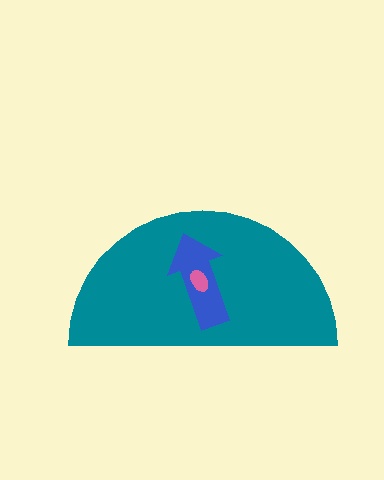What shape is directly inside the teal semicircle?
The blue arrow.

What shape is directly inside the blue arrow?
The pink ellipse.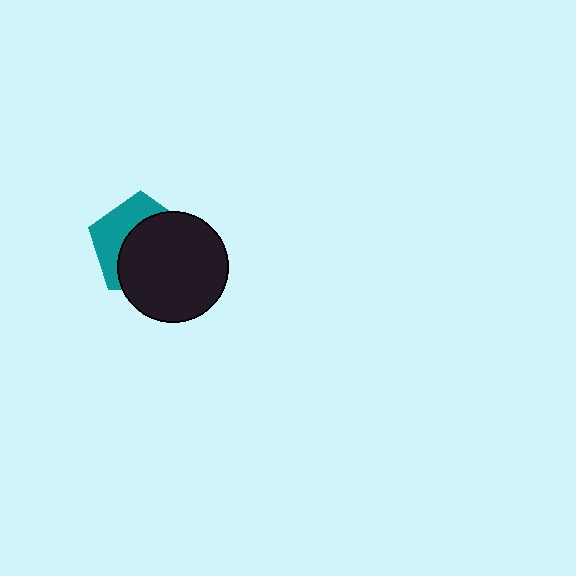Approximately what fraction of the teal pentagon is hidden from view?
Roughly 61% of the teal pentagon is hidden behind the black circle.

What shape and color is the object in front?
The object in front is a black circle.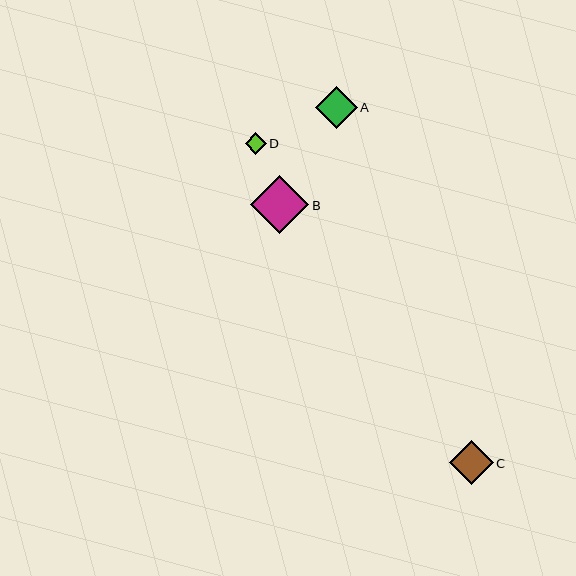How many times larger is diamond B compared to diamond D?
Diamond B is approximately 2.7 times the size of diamond D.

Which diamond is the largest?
Diamond B is the largest with a size of approximately 58 pixels.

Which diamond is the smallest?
Diamond D is the smallest with a size of approximately 21 pixels.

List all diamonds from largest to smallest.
From largest to smallest: B, C, A, D.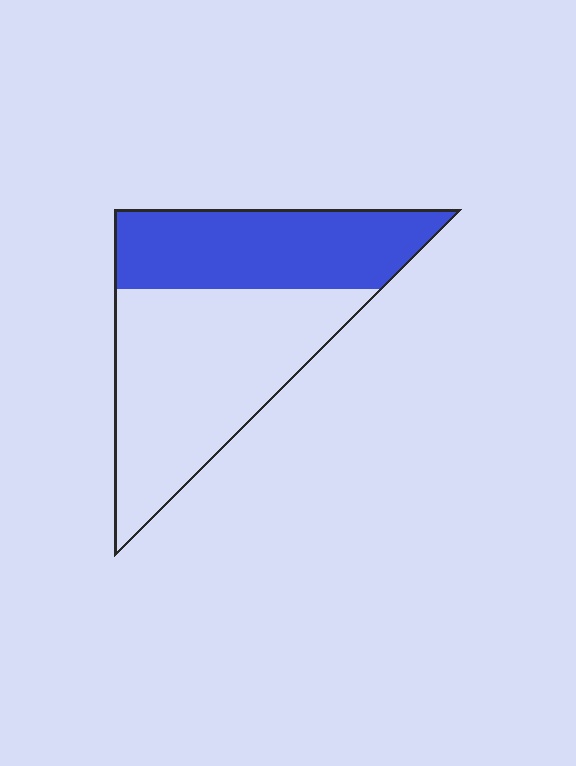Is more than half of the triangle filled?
No.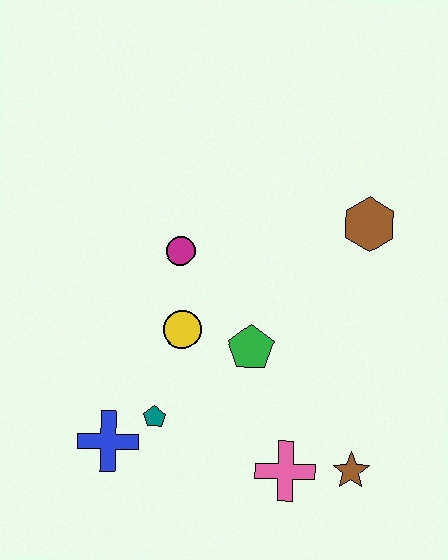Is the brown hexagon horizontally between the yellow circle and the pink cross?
No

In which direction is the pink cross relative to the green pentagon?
The pink cross is below the green pentagon.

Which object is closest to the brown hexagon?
The green pentagon is closest to the brown hexagon.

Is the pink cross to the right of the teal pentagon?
Yes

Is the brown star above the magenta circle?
No